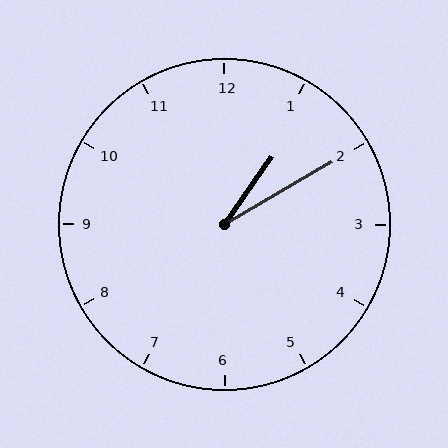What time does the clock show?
1:10.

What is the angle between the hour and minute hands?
Approximately 25 degrees.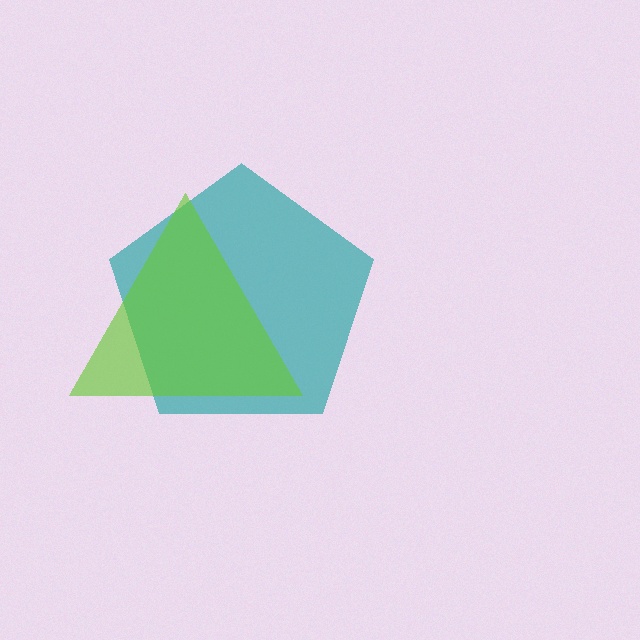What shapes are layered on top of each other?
The layered shapes are: a teal pentagon, a lime triangle.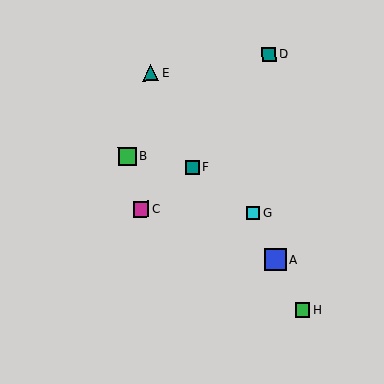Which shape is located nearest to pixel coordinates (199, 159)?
The teal square (labeled F) at (192, 167) is nearest to that location.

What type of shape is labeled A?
Shape A is a blue square.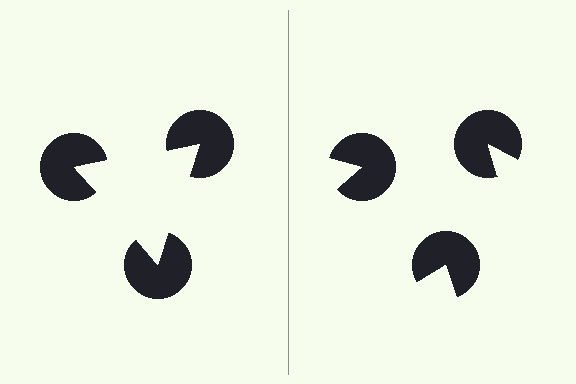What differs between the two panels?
The pac-man discs are positioned identically on both sides; only the wedge orientations differ. On the left they align to a triangle; on the right they are misaligned.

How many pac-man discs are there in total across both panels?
6 — 3 on each side.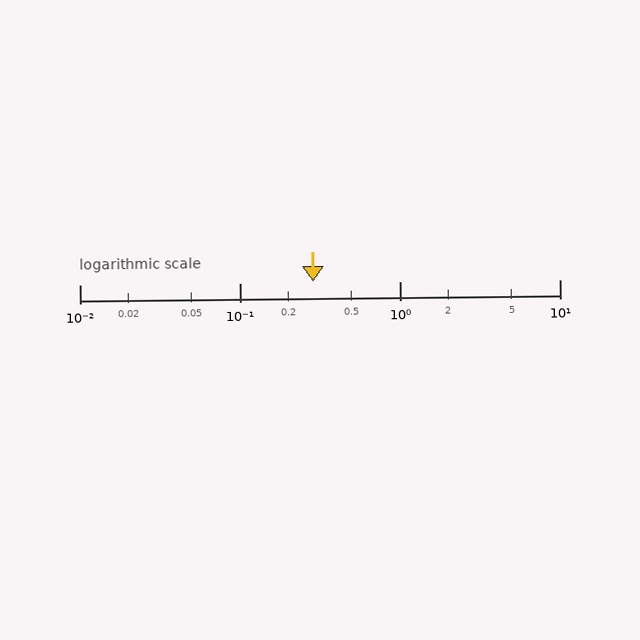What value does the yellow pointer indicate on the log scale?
The pointer indicates approximately 0.29.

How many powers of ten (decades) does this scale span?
The scale spans 3 decades, from 0.01 to 10.